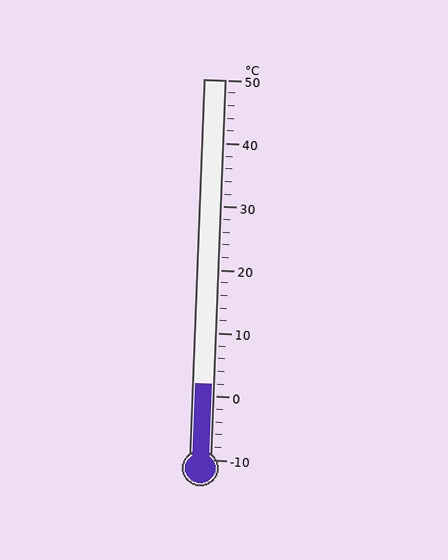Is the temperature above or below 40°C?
The temperature is below 40°C.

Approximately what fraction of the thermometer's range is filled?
The thermometer is filled to approximately 20% of its range.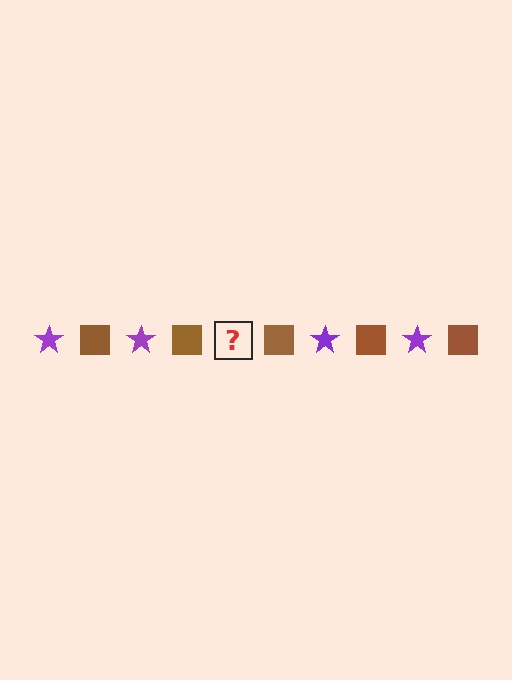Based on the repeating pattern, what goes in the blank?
The blank should be a purple star.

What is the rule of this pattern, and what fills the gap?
The rule is that the pattern alternates between purple star and brown square. The gap should be filled with a purple star.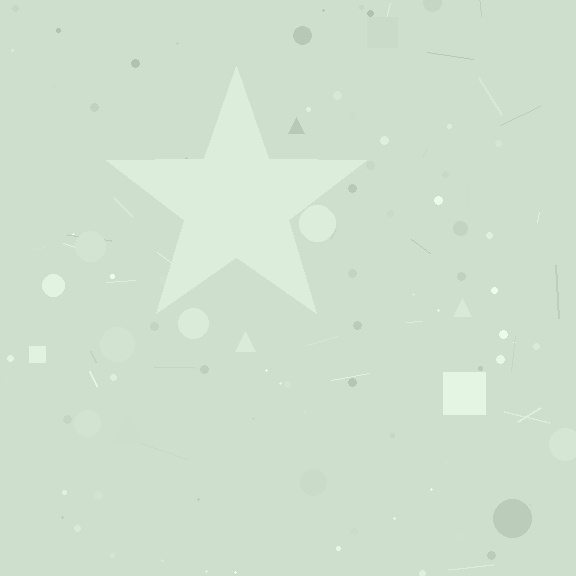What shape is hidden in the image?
A star is hidden in the image.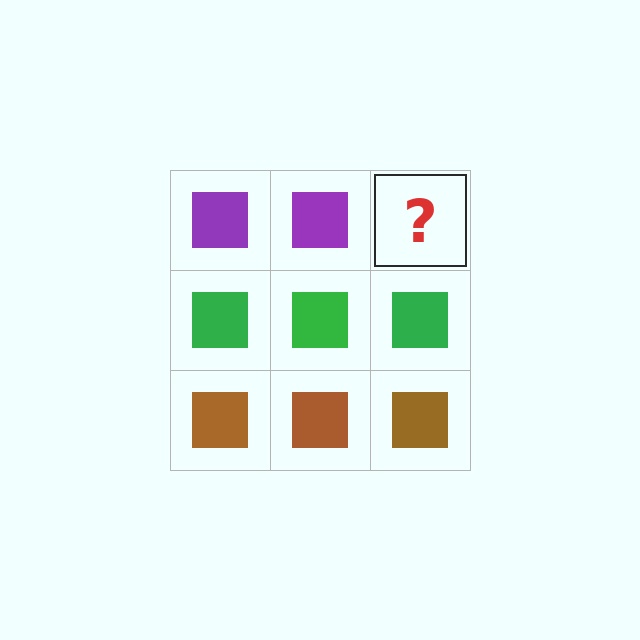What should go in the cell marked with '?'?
The missing cell should contain a purple square.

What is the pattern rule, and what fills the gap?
The rule is that each row has a consistent color. The gap should be filled with a purple square.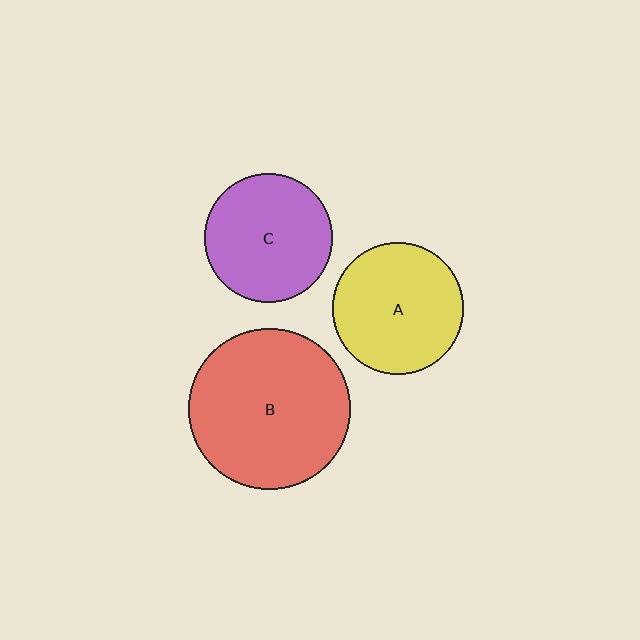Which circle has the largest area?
Circle B (red).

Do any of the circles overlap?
No, none of the circles overlap.